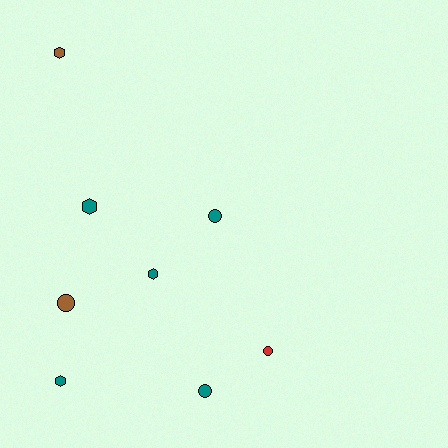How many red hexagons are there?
There are no red hexagons.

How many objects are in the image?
There are 8 objects.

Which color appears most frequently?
Teal, with 5 objects.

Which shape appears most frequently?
Circle, with 4 objects.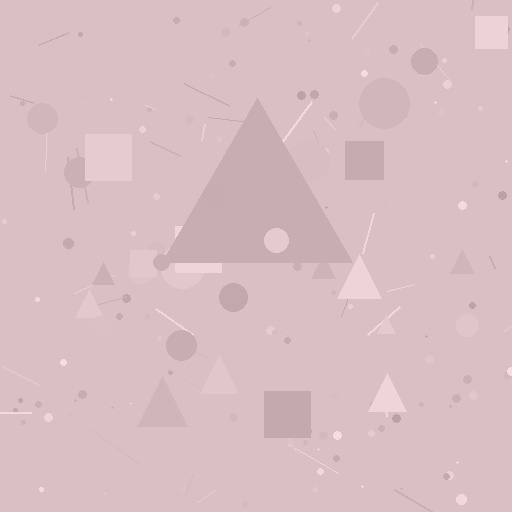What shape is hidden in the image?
A triangle is hidden in the image.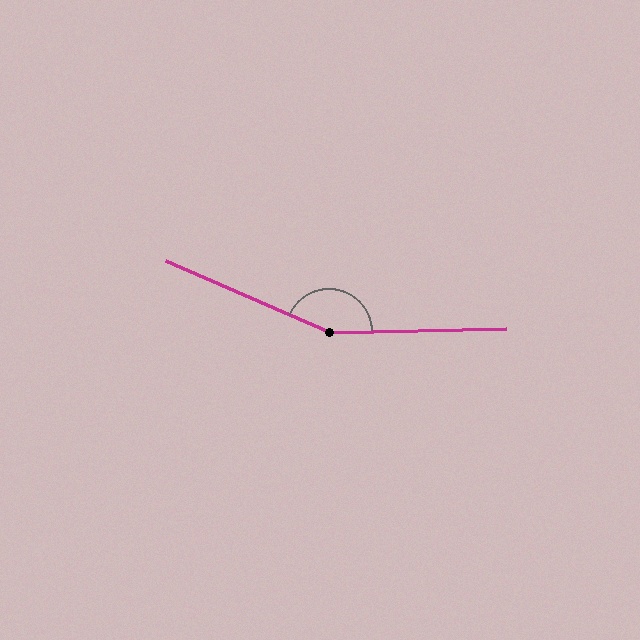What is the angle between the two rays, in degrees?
Approximately 155 degrees.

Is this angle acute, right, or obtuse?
It is obtuse.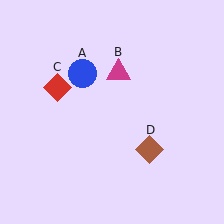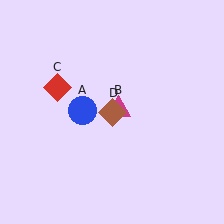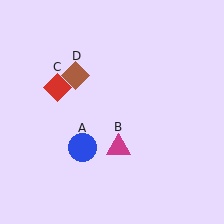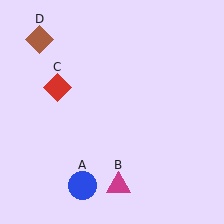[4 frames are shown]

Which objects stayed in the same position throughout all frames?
Red diamond (object C) remained stationary.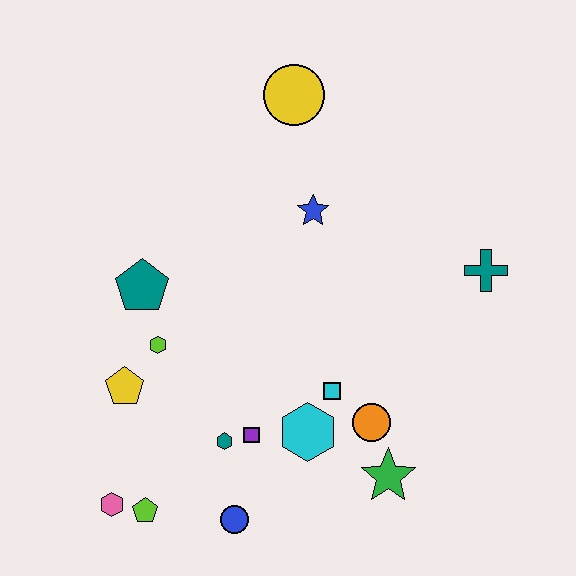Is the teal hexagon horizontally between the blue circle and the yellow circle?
No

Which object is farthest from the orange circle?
The yellow circle is farthest from the orange circle.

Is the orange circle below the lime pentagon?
No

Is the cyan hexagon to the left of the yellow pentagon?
No